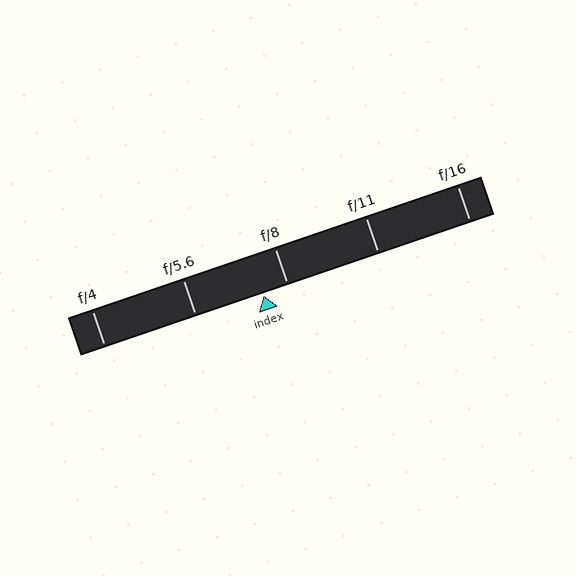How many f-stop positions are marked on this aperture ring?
There are 5 f-stop positions marked.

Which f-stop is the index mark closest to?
The index mark is closest to f/8.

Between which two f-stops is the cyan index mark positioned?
The index mark is between f/5.6 and f/8.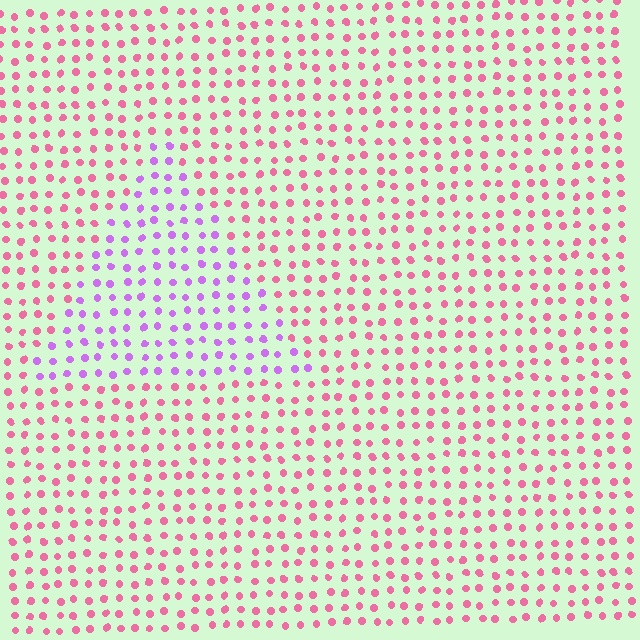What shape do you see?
I see a triangle.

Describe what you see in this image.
The image is filled with small pink elements in a uniform arrangement. A triangle-shaped region is visible where the elements are tinted to a slightly different hue, forming a subtle color boundary.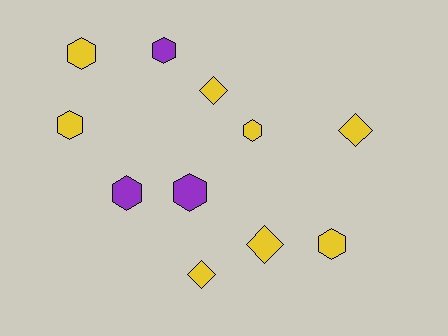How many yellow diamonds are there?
There are 4 yellow diamonds.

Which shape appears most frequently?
Hexagon, with 7 objects.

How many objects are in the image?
There are 11 objects.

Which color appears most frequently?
Yellow, with 8 objects.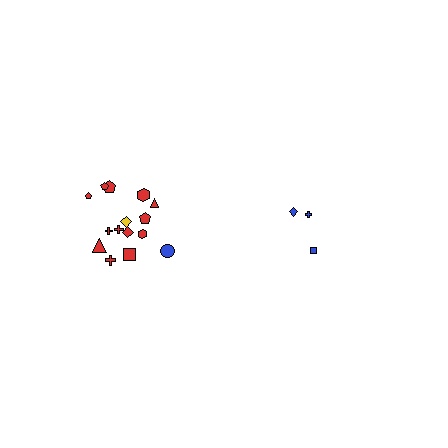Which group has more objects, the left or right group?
The left group.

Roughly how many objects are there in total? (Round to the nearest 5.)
Roughly 20 objects in total.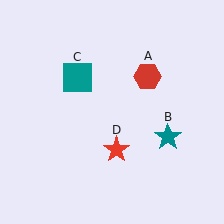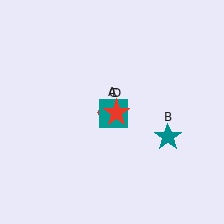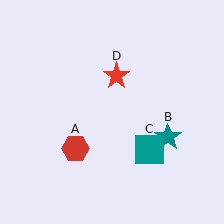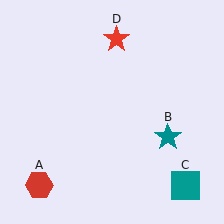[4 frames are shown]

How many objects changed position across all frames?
3 objects changed position: red hexagon (object A), teal square (object C), red star (object D).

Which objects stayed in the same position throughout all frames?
Teal star (object B) remained stationary.